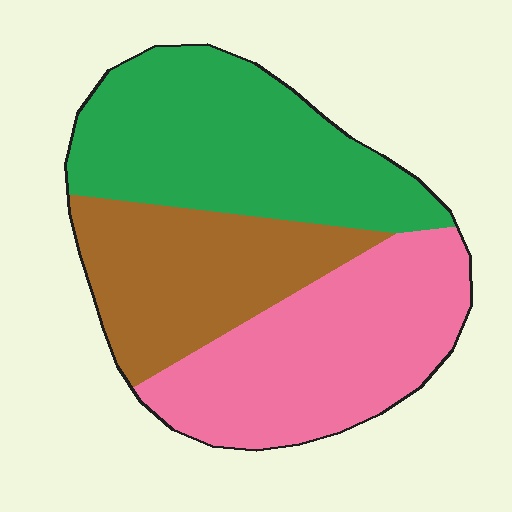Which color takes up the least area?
Brown, at roughly 25%.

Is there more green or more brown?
Green.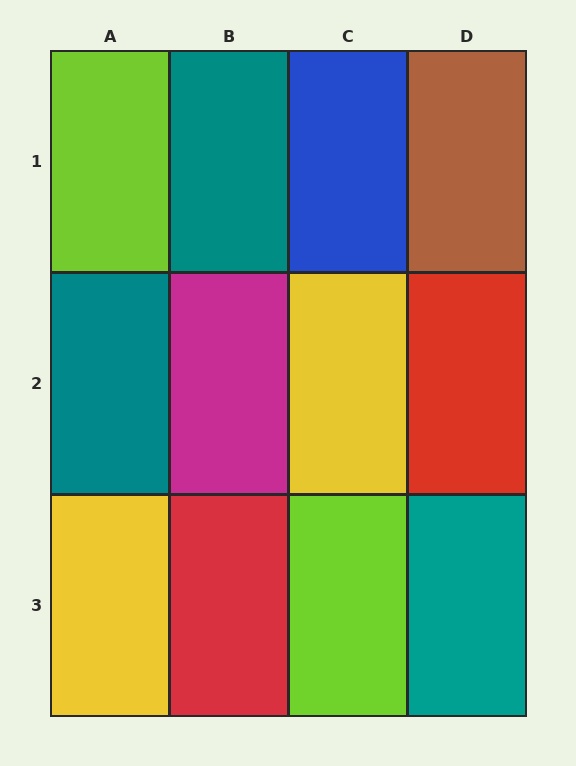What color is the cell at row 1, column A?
Lime.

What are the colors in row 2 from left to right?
Teal, magenta, yellow, red.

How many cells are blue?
1 cell is blue.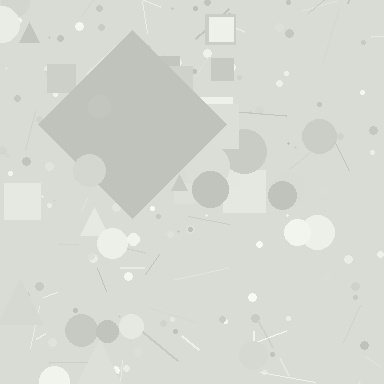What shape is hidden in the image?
A diamond is hidden in the image.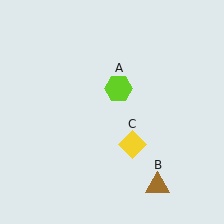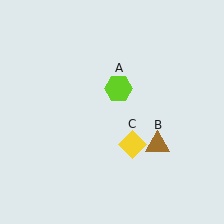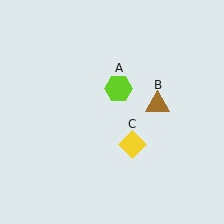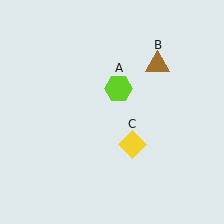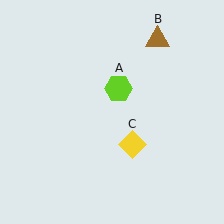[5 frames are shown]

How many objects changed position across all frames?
1 object changed position: brown triangle (object B).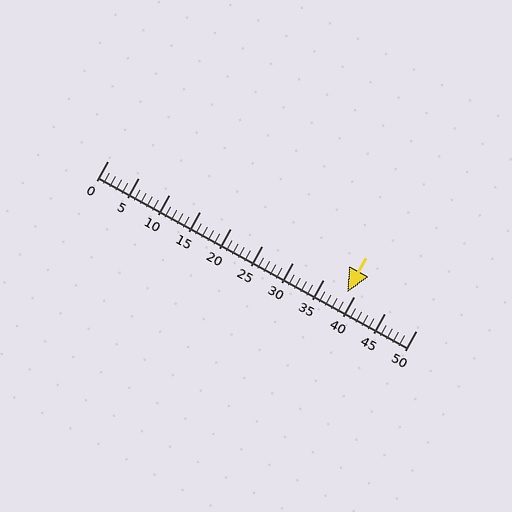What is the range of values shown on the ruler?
The ruler shows values from 0 to 50.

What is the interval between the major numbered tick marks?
The major tick marks are spaced 5 units apart.